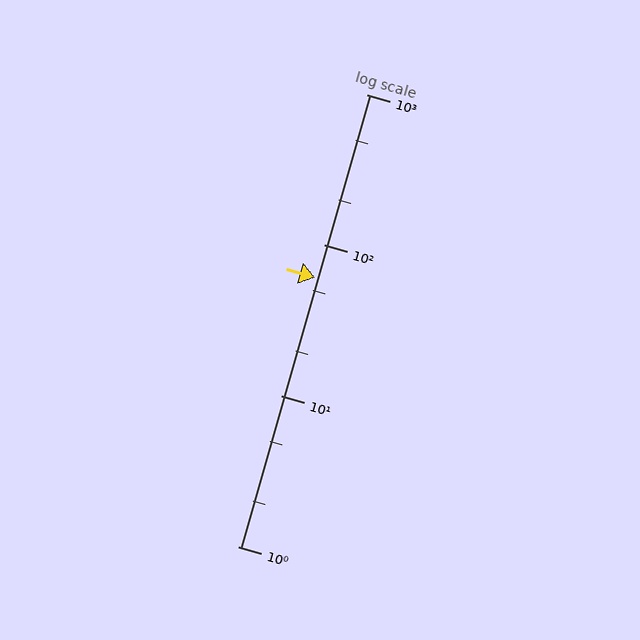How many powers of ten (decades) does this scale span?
The scale spans 3 decades, from 1 to 1000.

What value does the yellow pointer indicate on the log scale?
The pointer indicates approximately 61.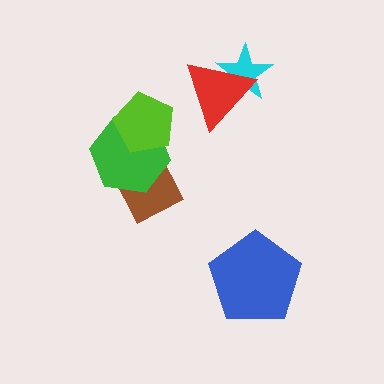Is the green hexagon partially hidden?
Yes, it is partially covered by another shape.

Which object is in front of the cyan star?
The red triangle is in front of the cyan star.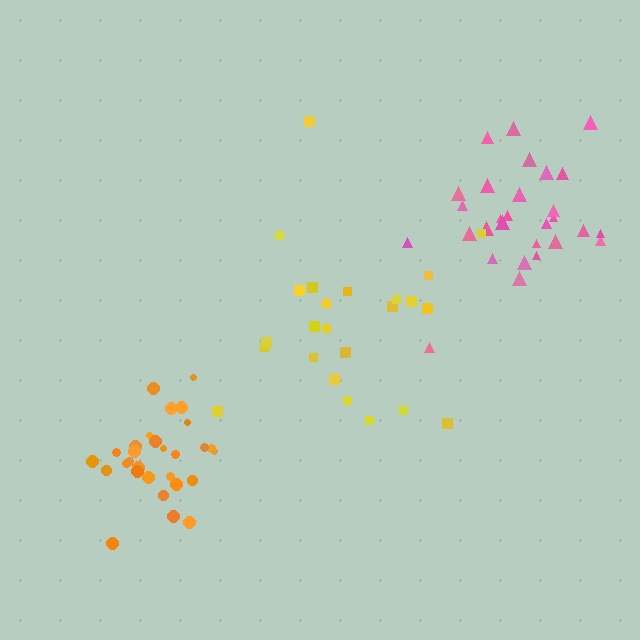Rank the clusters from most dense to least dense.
orange, pink, yellow.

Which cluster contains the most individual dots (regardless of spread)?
Orange (30).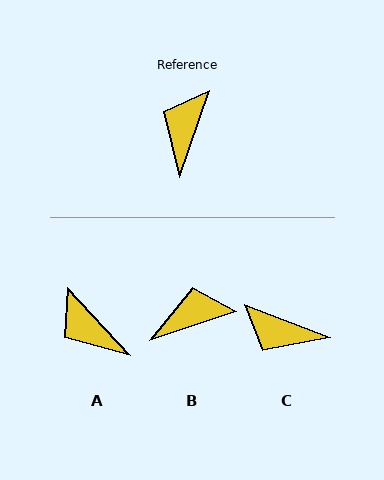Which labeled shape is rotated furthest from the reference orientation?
C, about 87 degrees away.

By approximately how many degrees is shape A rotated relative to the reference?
Approximately 61 degrees counter-clockwise.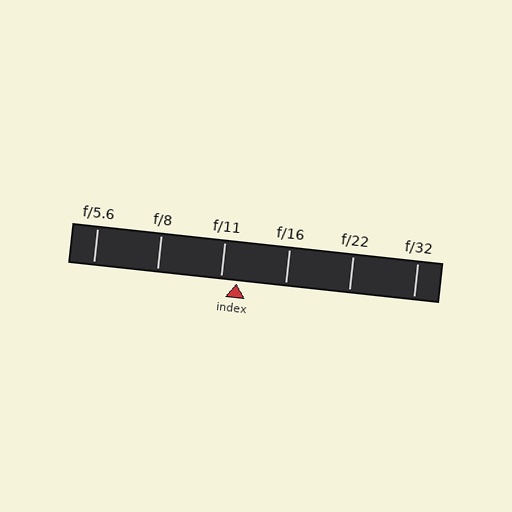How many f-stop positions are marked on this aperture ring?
There are 6 f-stop positions marked.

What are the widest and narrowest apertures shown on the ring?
The widest aperture shown is f/5.6 and the narrowest is f/32.